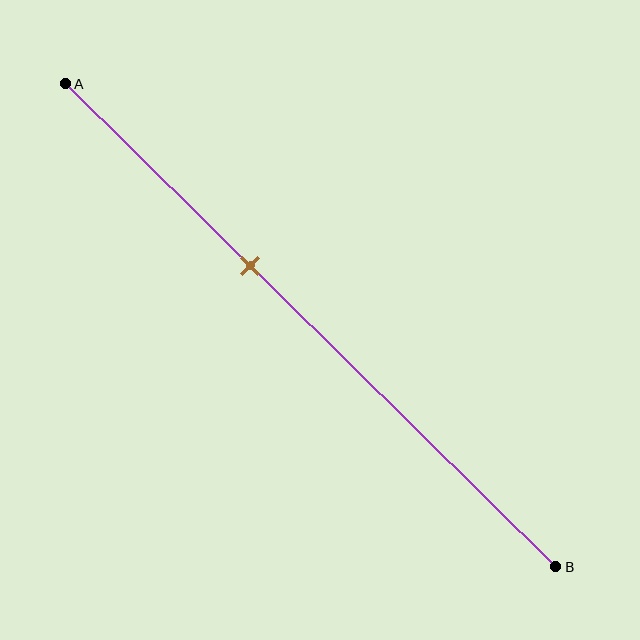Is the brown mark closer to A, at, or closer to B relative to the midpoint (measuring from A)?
The brown mark is closer to point A than the midpoint of segment AB.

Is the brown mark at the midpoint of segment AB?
No, the mark is at about 40% from A, not at the 50% midpoint.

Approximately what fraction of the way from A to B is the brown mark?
The brown mark is approximately 40% of the way from A to B.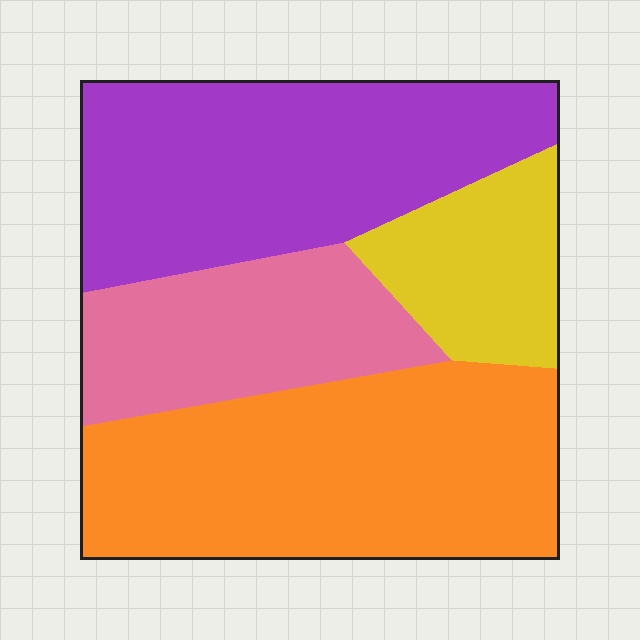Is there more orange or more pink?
Orange.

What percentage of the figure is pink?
Pink takes up less than a quarter of the figure.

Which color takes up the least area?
Yellow, at roughly 15%.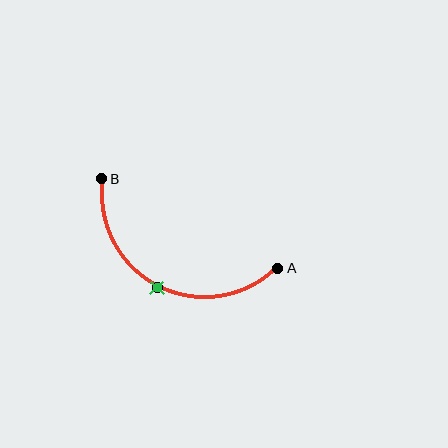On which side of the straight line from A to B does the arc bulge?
The arc bulges below the straight line connecting A and B.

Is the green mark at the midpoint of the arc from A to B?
Yes. The green mark lies on the arc at equal arc-length from both A and B — it is the arc midpoint.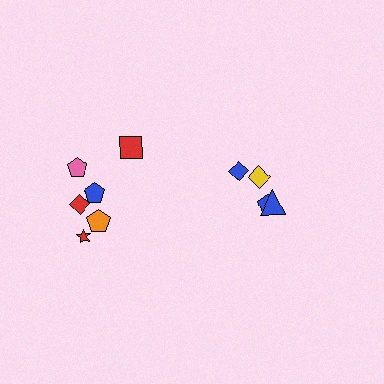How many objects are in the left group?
There are 6 objects.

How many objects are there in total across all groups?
There are 10 objects.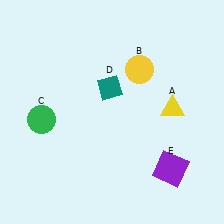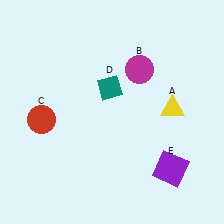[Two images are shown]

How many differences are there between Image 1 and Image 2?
There are 2 differences between the two images.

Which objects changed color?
B changed from yellow to magenta. C changed from green to red.